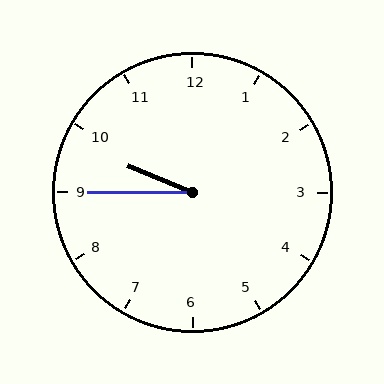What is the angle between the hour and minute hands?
Approximately 22 degrees.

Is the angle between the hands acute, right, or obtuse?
It is acute.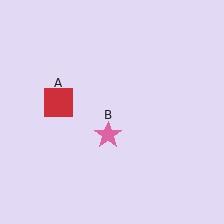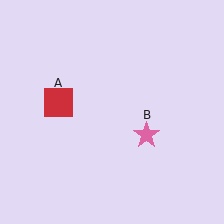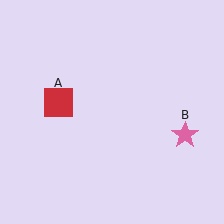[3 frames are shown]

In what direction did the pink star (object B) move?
The pink star (object B) moved right.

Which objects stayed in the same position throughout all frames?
Red square (object A) remained stationary.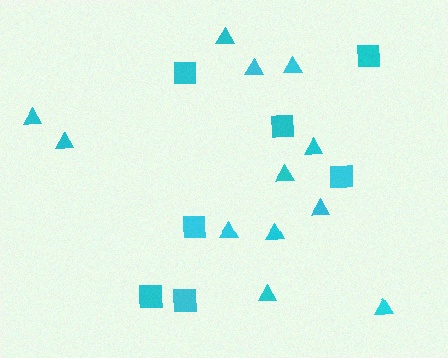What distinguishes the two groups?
There are 2 groups: one group of triangles (12) and one group of squares (7).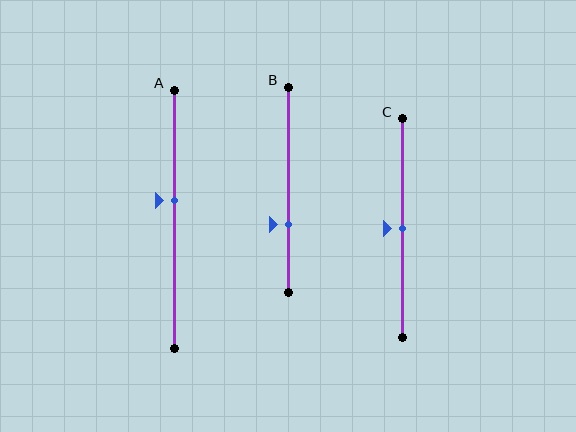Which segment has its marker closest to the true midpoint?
Segment C has its marker closest to the true midpoint.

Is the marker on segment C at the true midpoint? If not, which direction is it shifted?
Yes, the marker on segment C is at the true midpoint.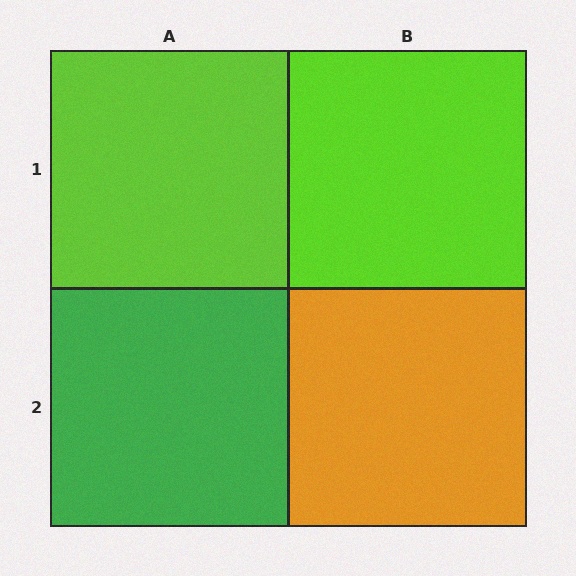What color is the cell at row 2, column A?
Green.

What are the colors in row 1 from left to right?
Lime, lime.